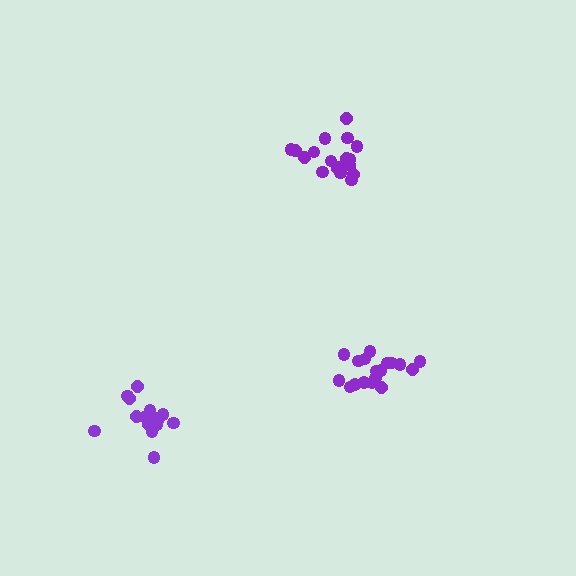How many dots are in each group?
Group 1: 18 dots, Group 2: 18 dots, Group 3: 15 dots (51 total).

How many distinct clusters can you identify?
There are 3 distinct clusters.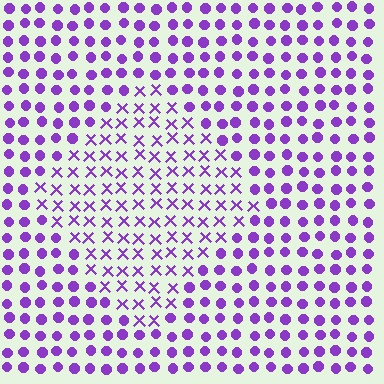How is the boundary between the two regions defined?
The boundary is defined by a change in element shape: X marks inside vs. circles outside. All elements share the same color and spacing.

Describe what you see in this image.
The image is filled with small purple elements arranged in a uniform grid. A diamond-shaped region contains X marks, while the surrounding area contains circles. The boundary is defined purely by the change in element shape.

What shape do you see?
I see a diamond.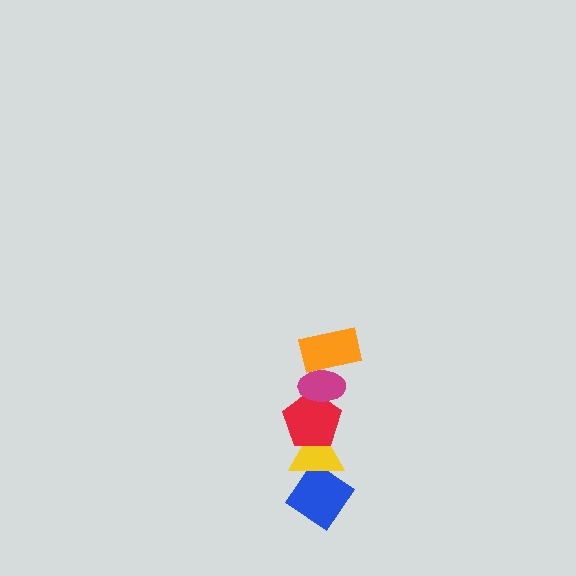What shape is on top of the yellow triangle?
The red pentagon is on top of the yellow triangle.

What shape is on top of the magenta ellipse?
The orange rectangle is on top of the magenta ellipse.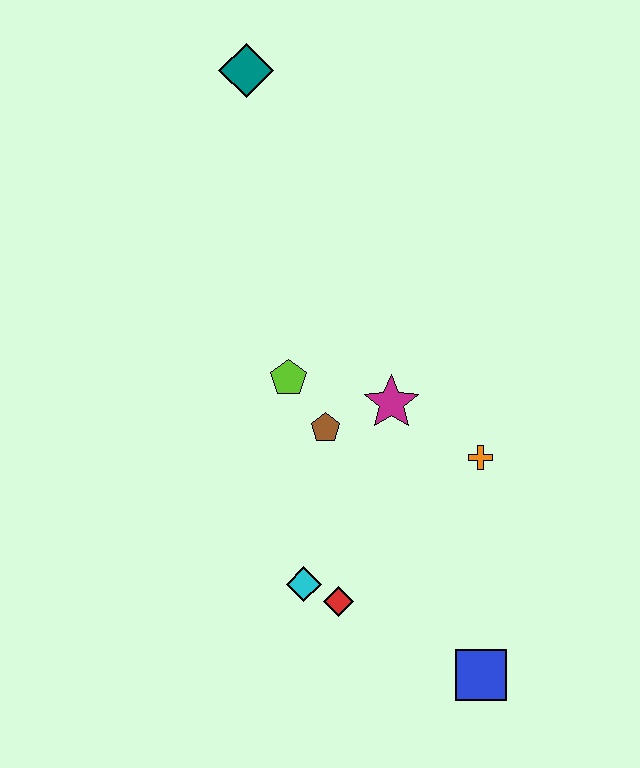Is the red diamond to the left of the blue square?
Yes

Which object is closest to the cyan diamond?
The red diamond is closest to the cyan diamond.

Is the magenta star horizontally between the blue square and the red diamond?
Yes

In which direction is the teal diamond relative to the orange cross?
The teal diamond is above the orange cross.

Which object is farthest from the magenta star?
The teal diamond is farthest from the magenta star.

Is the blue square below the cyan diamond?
Yes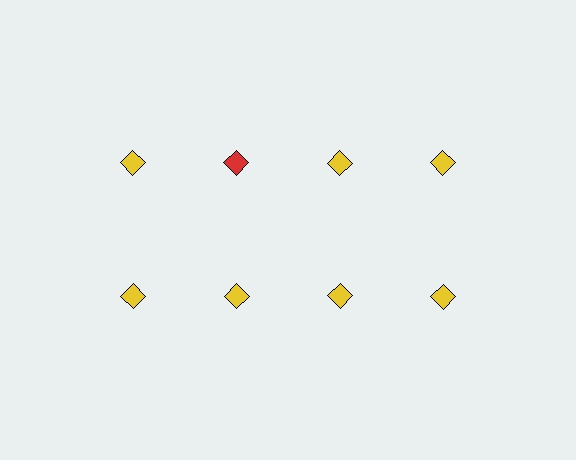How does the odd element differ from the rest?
It has a different color: red instead of yellow.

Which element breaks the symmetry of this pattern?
The red diamond in the top row, second from left column breaks the symmetry. All other shapes are yellow diamonds.